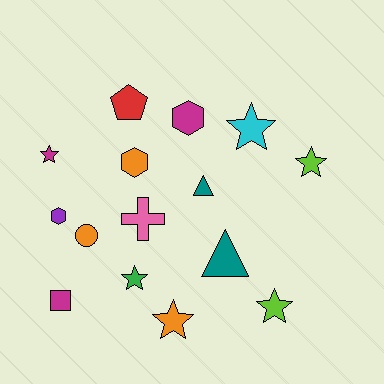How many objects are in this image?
There are 15 objects.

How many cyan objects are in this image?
There is 1 cyan object.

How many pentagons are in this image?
There is 1 pentagon.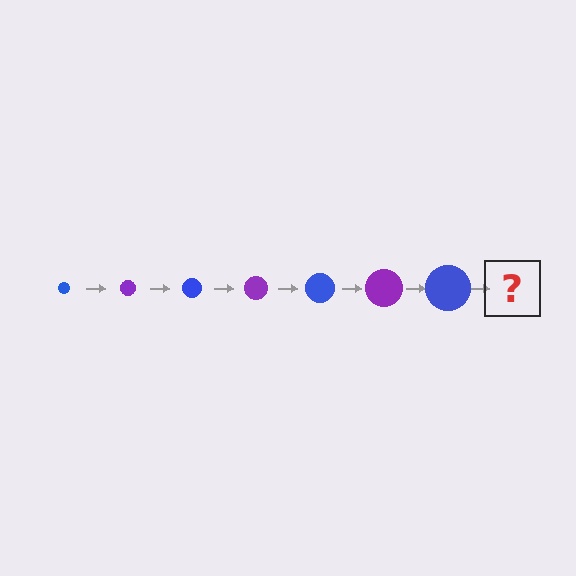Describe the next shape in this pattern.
It should be a purple circle, larger than the previous one.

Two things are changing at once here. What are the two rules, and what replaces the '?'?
The two rules are that the circle grows larger each step and the color cycles through blue and purple. The '?' should be a purple circle, larger than the previous one.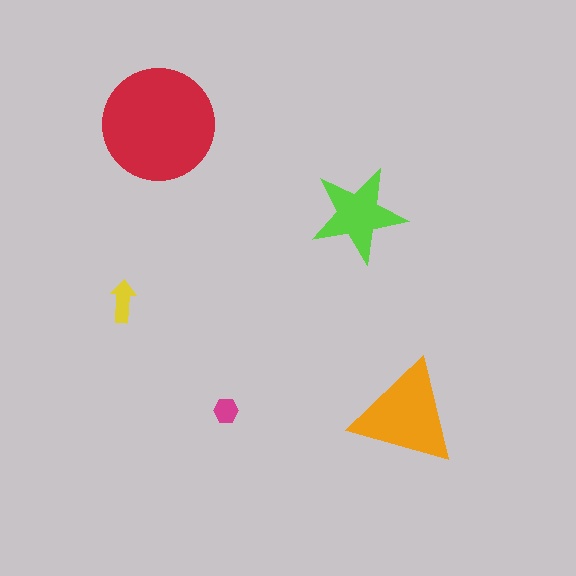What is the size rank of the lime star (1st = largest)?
3rd.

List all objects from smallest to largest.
The magenta hexagon, the yellow arrow, the lime star, the orange triangle, the red circle.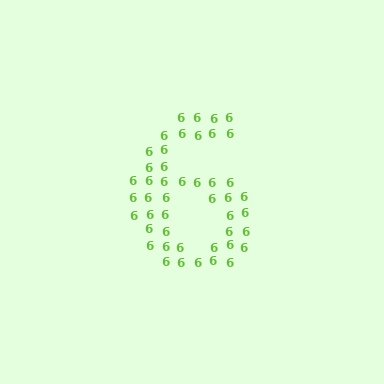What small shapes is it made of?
It is made of small digit 6's.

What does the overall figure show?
The overall figure shows the digit 6.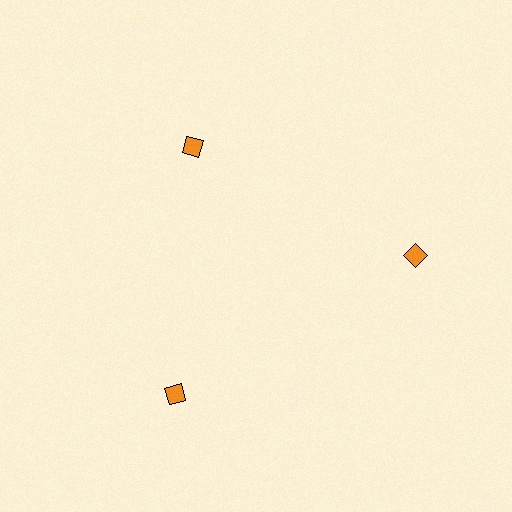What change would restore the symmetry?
The symmetry would be restored by moving it outward, back onto the ring so that all 3 diamonds sit at equal angles and equal distance from the center.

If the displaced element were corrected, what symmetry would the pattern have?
It would have 3-fold rotational symmetry — the pattern would map onto itself every 120 degrees.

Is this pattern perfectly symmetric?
No. The 3 orange diamonds are arranged in a ring, but one element near the 11 o'clock position is pulled inward toward the center, breaking the 3-fold rotational symmetry.